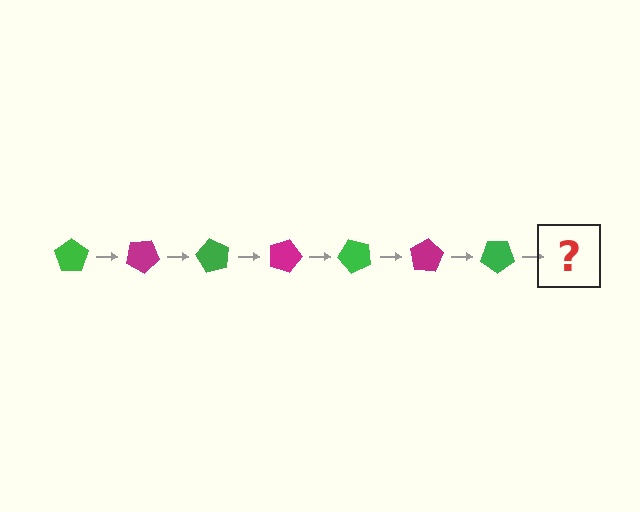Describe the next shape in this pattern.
It should be a magenta pentagon, rotated 210 degrees from the start.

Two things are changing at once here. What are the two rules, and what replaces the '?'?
The two rules are that it rotates 30 degrees each step and the color cycles through green and magenta. The '?' should be a magenta pentagon, rotated 210 degrees from the start.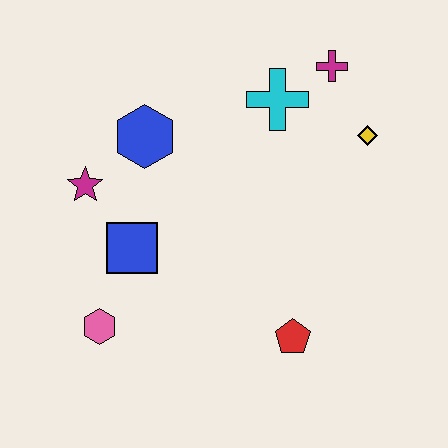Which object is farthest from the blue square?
The magenta cross is farthest from the blue square.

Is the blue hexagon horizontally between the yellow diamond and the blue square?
Yes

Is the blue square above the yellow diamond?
No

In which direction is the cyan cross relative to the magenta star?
The cyan cross is to the right of the magenta star.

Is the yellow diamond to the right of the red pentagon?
Yes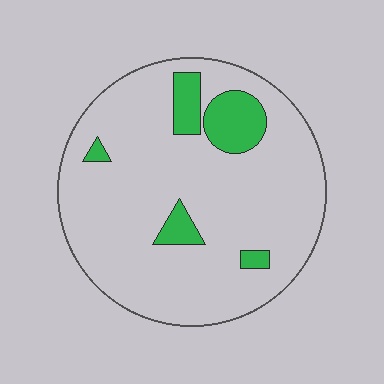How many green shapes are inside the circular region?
5.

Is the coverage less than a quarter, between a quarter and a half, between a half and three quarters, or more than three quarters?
Less than a quarter.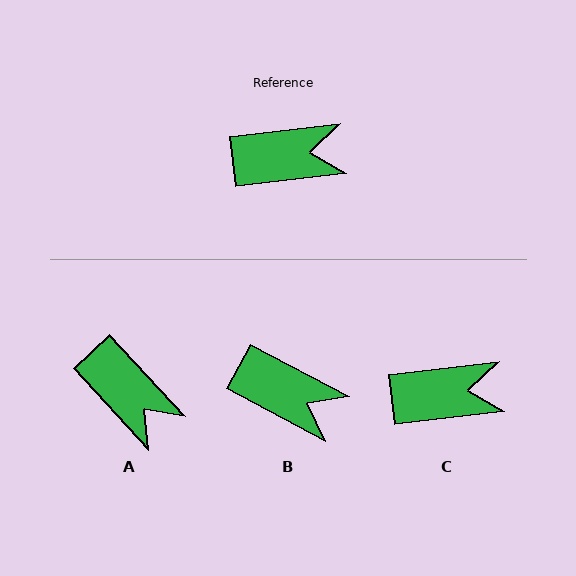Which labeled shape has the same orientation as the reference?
C.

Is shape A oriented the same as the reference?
No, it is off by about 54 degrees.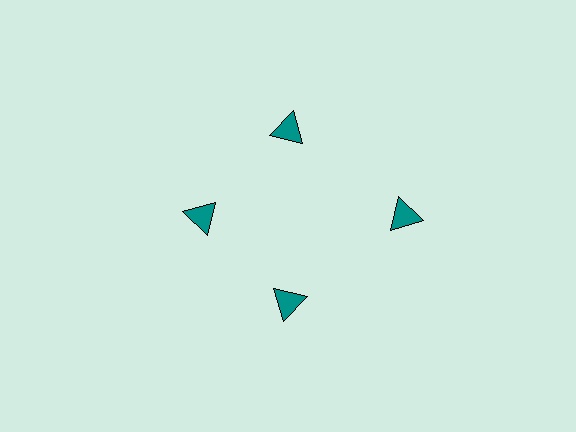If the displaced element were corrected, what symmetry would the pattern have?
It would have 4-fold rotational symmetry — the pattern would map onto itself every 90 degrees.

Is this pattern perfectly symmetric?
No. The 4 teal triangles are arranged in a ring, but one element near the 3 o'clock position is pushed outward from the center, breaking the 4-fold rotational symmetry.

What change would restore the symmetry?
The symmetry would be restored by moving it inward, back onto the ring so that all 4 triangles sit at equal angles and equal distance from the center.